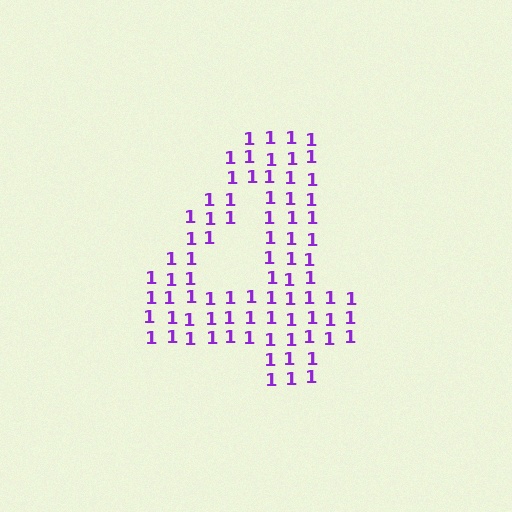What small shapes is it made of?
It is made of small digit 1's.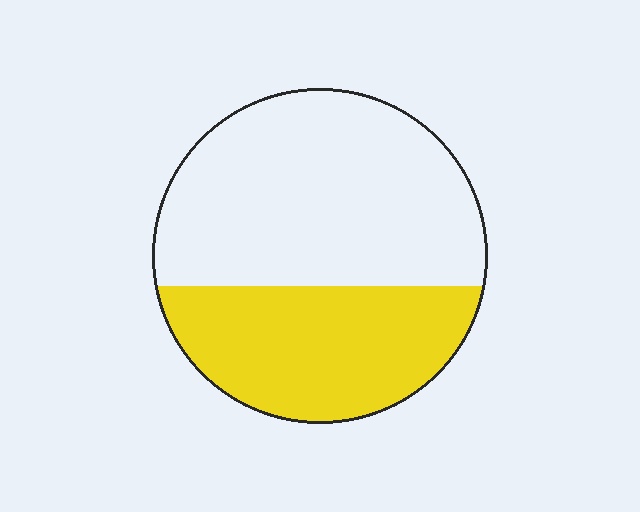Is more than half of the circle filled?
No.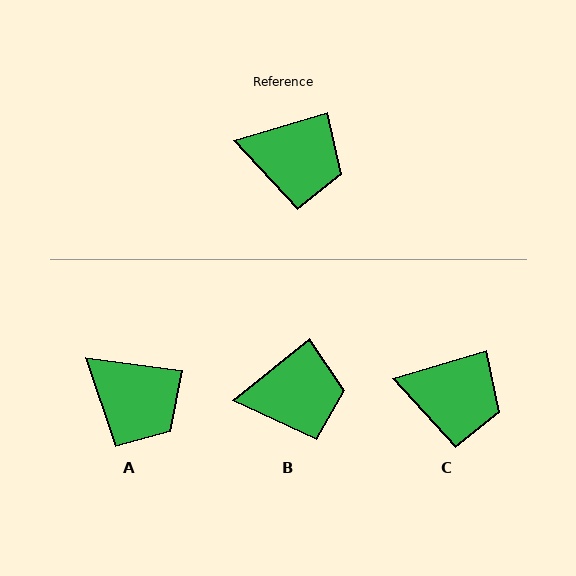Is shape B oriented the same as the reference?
No, it is off by about 22 degrees.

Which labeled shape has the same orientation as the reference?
C.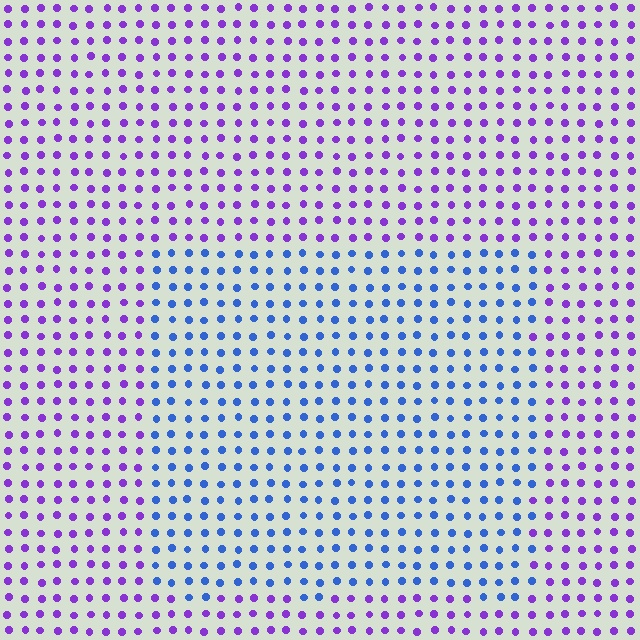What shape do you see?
I see a rectangle.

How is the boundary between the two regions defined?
The boundary is defined purely by a slight shift in hue (about 51 degrees). Spacing, size, and orientation are identical on both sides.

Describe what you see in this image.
The image is filled with small purple elements in a uniform arrangement. A rectangle-shaped region is visible where the elements are tinted to a slightly different hue, forming a subtle color boundary.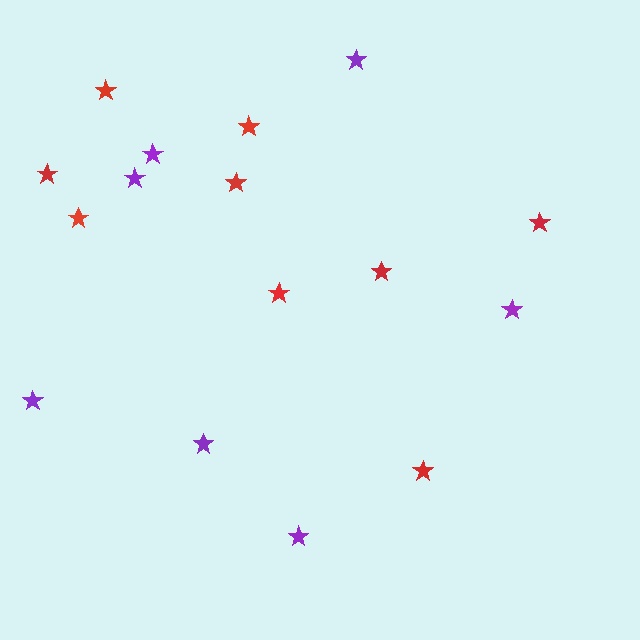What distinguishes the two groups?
There are 2 groups: one group of red stars (9) and one group of purple stars (7).